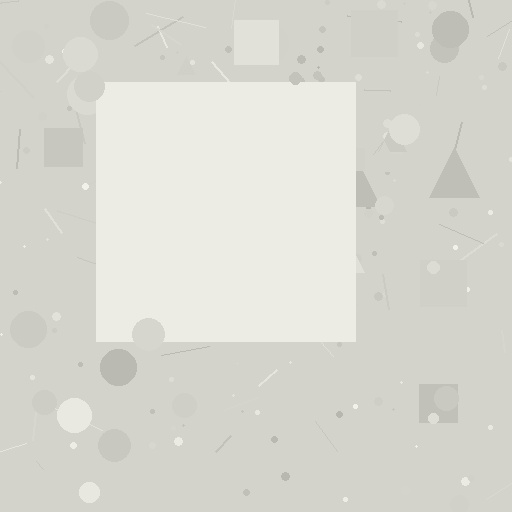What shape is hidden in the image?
A square is hidden in the image.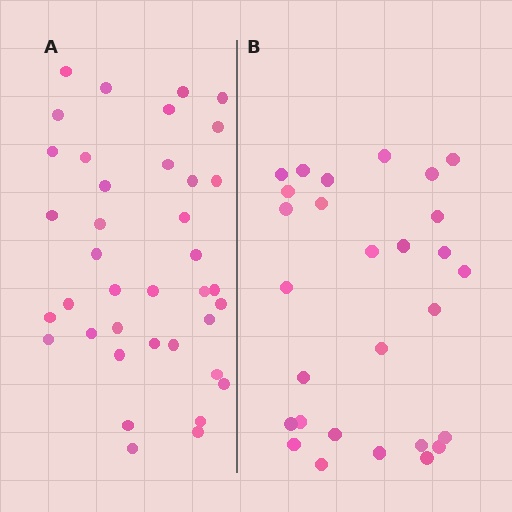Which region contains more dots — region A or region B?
Region A (the left region) has more dots.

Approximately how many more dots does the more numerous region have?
Region A has roughly 10 or so more dots than region B.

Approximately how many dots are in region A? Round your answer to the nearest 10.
About 40 dots. (The exact count is 38, which rounds to 40.)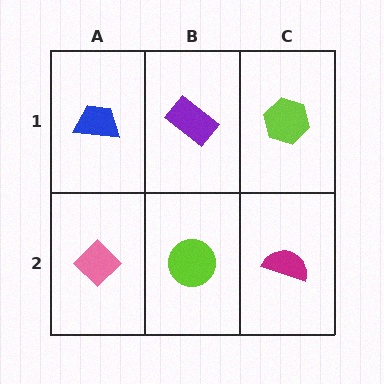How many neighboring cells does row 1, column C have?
2.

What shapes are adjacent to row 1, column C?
A magenta semicircle (row 2, column C), a purple rectangle (row 1, column B).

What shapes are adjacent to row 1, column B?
A lime circle (row 2, column B), a blue trapezoid (row 1, column A), a lime hexagon (row 1, column C).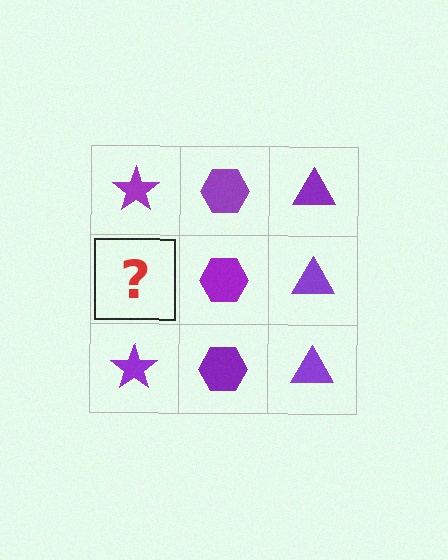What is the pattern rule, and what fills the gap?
The rule is that each column has a consistent shape. The gap should be filled with a purple star.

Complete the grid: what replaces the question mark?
The question mark should be replaced with a purple star.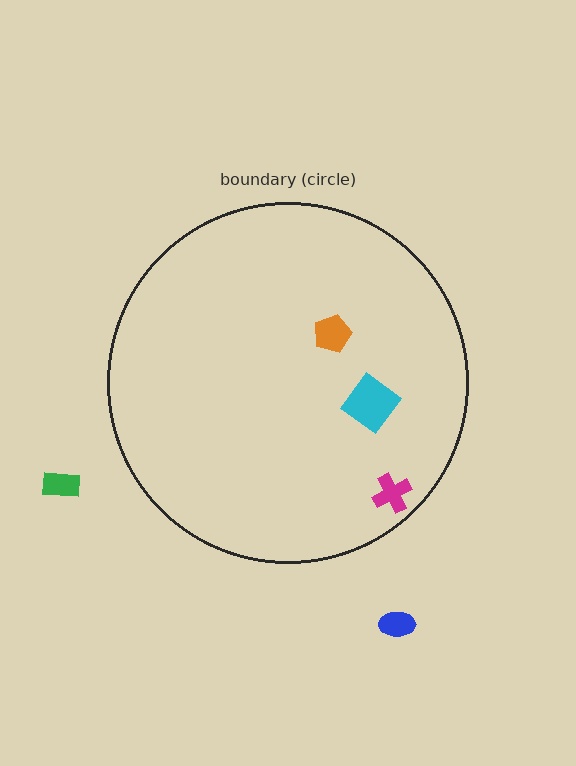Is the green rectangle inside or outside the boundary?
Outside.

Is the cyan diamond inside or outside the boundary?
Inside.